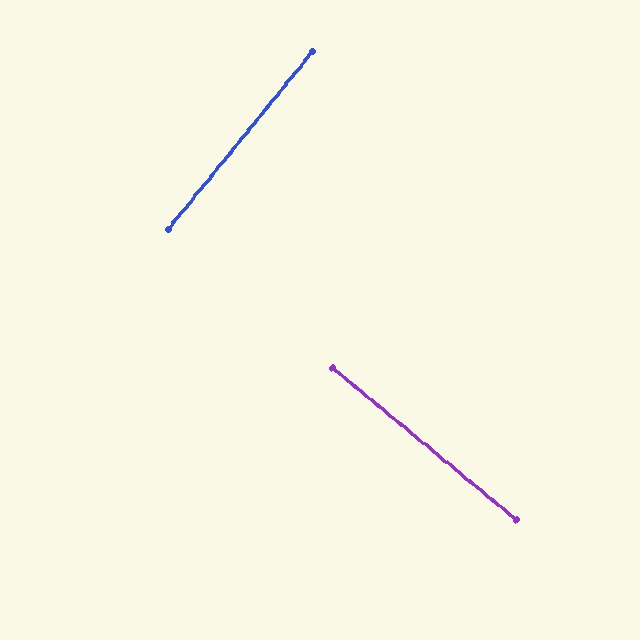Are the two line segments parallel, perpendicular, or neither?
Perpendicular — they meet at approximately 89°.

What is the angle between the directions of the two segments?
Approximately 89 degrees.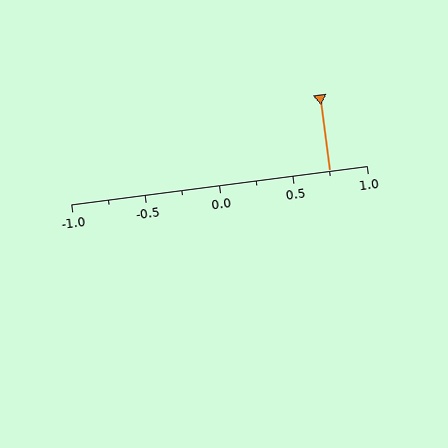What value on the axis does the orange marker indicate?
The marker indicates approximately 0.75.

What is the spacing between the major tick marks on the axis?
The major ticks are spaced 0.5 apart.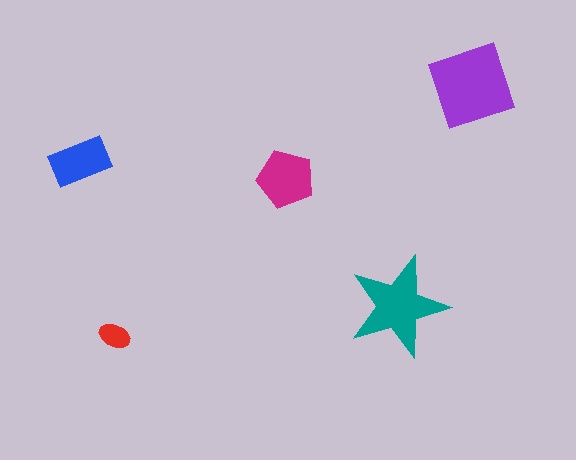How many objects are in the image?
There are 5 objects in the image.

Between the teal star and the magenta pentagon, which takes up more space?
The teal star.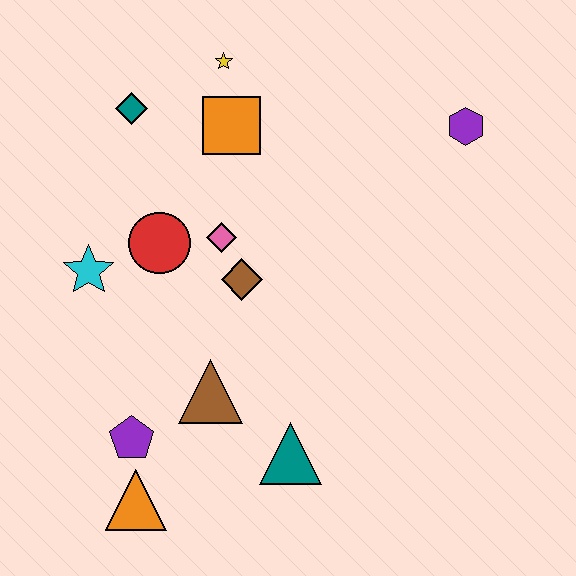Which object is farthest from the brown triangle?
The purple hexagon is farthest from the brown triangle.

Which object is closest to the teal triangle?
The brown triangle is closest to the teal triangle.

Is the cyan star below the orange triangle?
No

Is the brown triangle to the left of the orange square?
Yes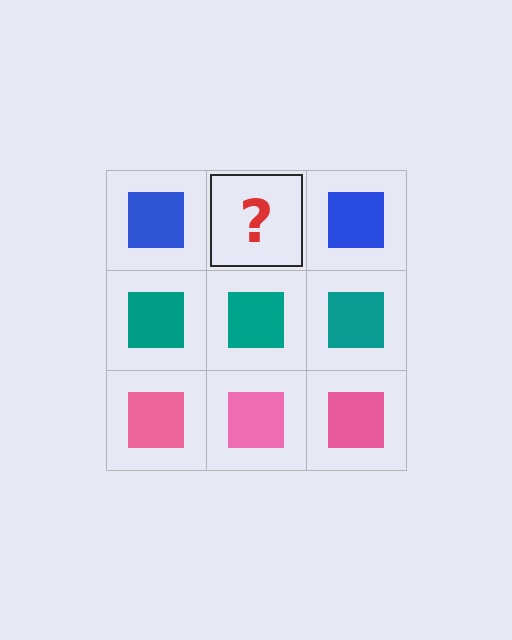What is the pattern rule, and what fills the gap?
The rule is that each row has a consistent color. The gap should be filled with a blue square.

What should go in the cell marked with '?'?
The missing cell should contain a blue square.